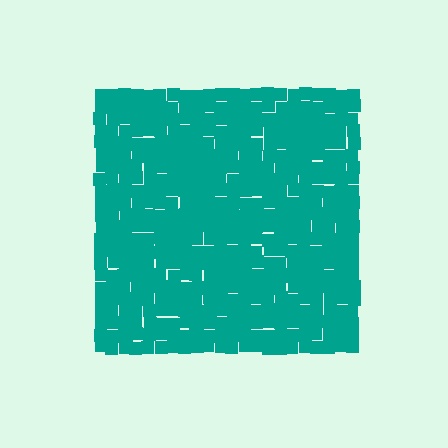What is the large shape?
The large shape is a square.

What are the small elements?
The small elements are squares.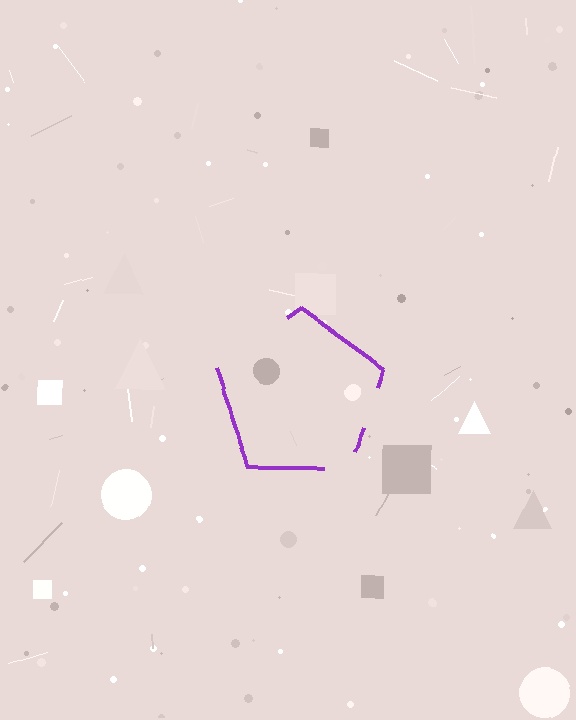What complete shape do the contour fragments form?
The contour fragments form a pentagon.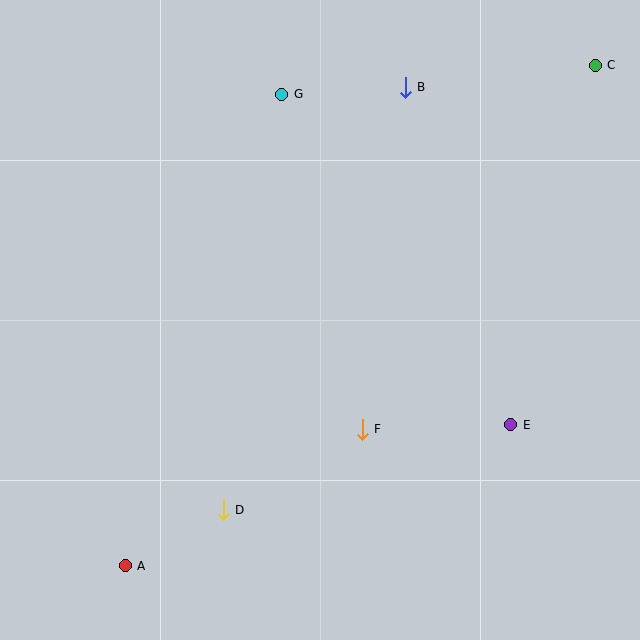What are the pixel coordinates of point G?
Point G is at (282, 94).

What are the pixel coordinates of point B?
Point B is at (405, 87).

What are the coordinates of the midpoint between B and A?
The midpoint between B and A is at (265, 327).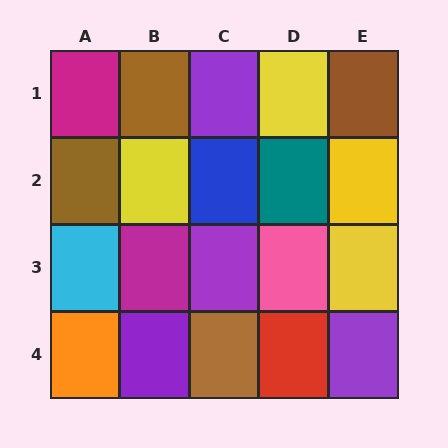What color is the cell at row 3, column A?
Cyan.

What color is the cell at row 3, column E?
Yellow.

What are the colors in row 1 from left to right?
Magenta, brown, purple, yellow, brown.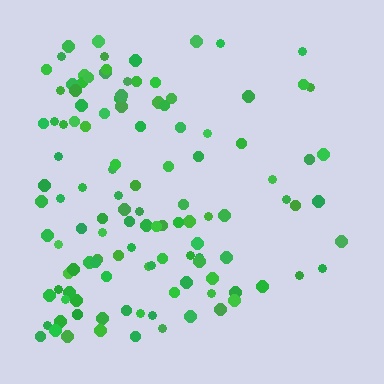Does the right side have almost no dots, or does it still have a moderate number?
Still a moderate number, just noticeably fewer than the left.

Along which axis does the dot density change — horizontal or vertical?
Horizontal.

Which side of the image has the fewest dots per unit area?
The right.